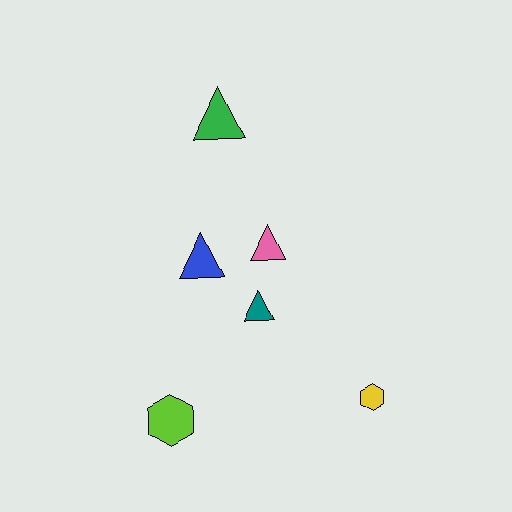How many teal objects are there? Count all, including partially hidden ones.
There is 1 teal object.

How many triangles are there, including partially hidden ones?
There are 4 triangles.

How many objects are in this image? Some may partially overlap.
There are 6 objects.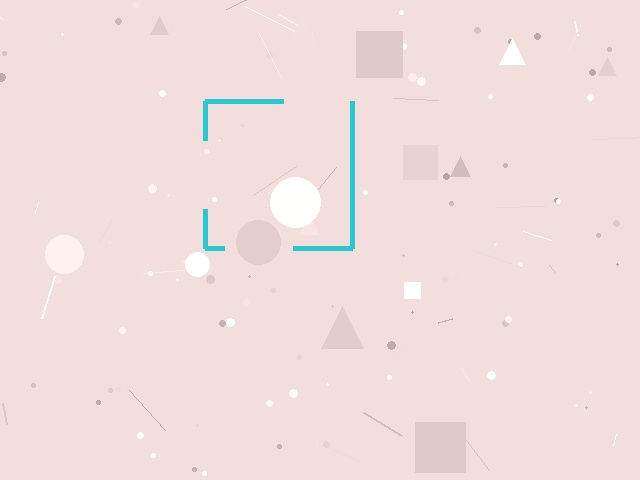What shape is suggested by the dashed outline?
The dashed outline suggests a square.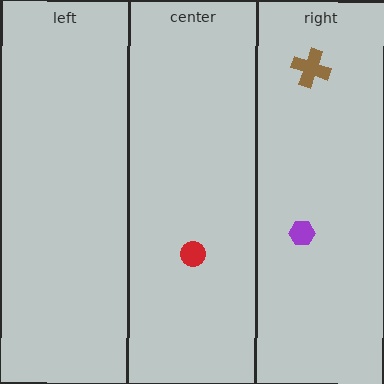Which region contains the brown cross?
The right region.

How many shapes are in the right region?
2.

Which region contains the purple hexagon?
The right region.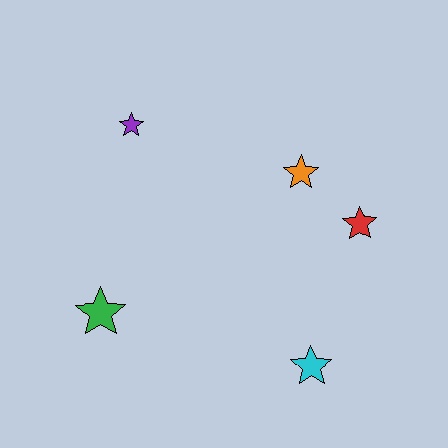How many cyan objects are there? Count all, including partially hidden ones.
There is 1 cyan object.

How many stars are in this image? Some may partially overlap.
There are 5 stars.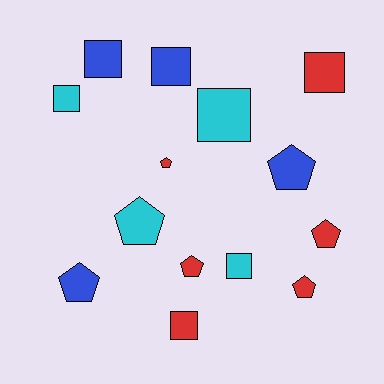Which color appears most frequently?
Red, with 6 objects.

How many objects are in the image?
There are 14 objects.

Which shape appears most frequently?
Pentagon, with 7 objects.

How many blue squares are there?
There are 2 blue squares.